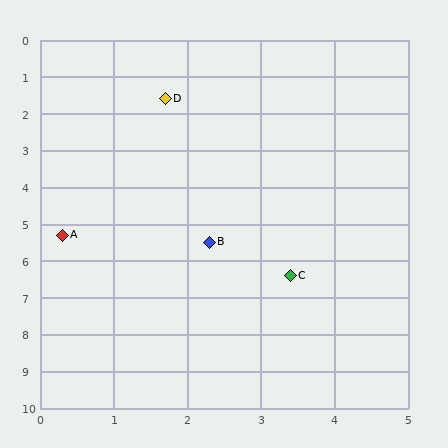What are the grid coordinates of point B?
Point B is at approximately (2.3, 5.5).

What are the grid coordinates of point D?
Point D is at approximately (1.7, 1.6).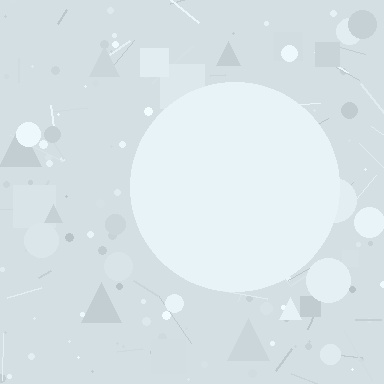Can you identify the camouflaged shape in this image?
The camouflaged shape is a circle.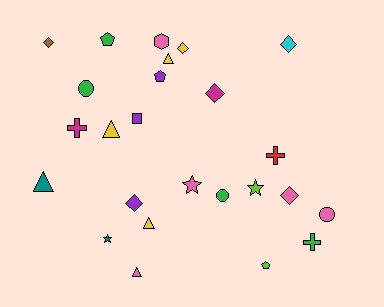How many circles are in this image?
There are 3 circles.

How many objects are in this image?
There are 25 objects.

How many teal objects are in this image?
There are 2 teal objects.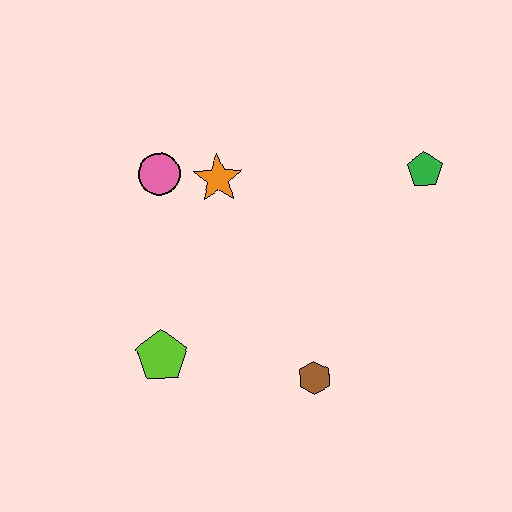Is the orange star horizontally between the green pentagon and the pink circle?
Yes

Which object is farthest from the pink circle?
The green pentagon is farthest from the pink circle.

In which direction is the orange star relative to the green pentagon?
The orange star is to the left of the green pentagon.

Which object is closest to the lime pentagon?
The brown hexagon is closest to the lime pentagon.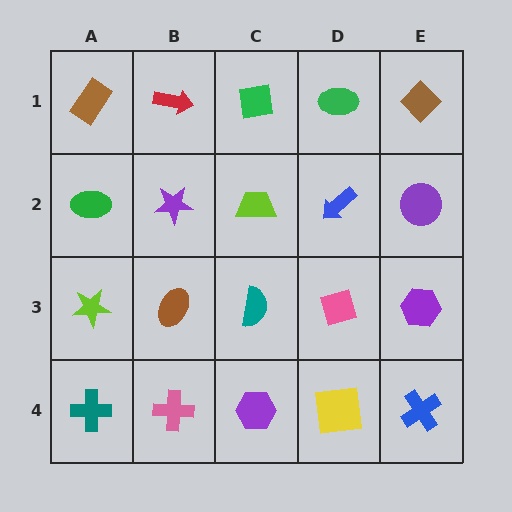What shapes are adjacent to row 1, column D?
A blue arrow (row 2, column D), a green square (row 1, column C), a brown diamond (row 1, column E).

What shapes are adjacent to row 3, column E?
A purple circle (row 2, column E), a blue cross (row 4, column E), a pink diamond (row 3, column D).